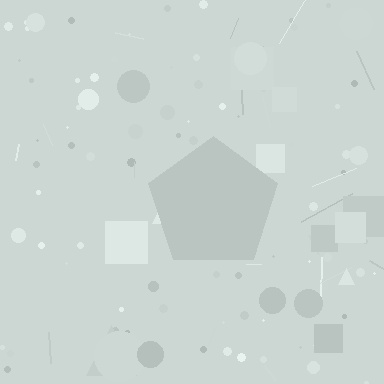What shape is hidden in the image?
A pentagon is hidden in the image.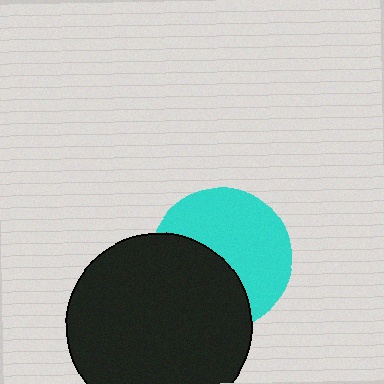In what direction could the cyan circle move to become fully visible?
The cyan circle could move toward the upper-right. That would shift it out from behind the black circle entirely.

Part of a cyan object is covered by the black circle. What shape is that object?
It is a circle.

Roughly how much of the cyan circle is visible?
About half of it is visible (roughly 57%).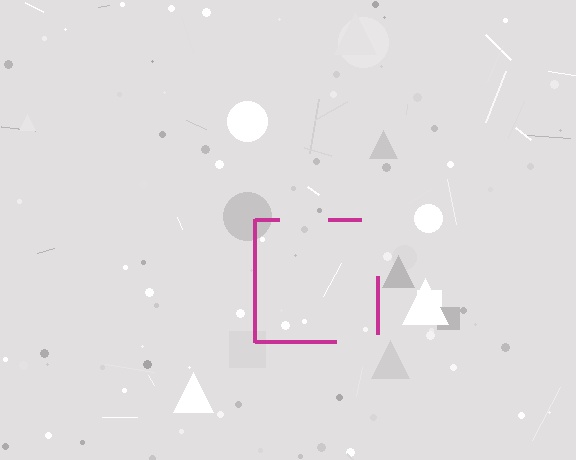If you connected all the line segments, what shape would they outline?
They would outline a square.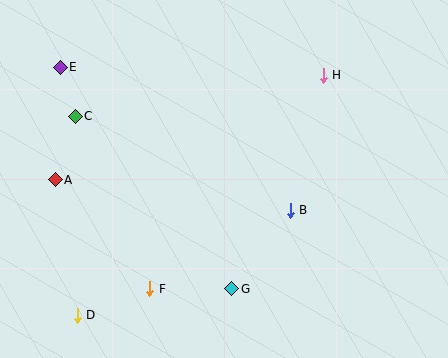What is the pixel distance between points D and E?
The distance between D and E is 249 pixels.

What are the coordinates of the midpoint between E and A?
The midpoint between E and A is at (58, 123).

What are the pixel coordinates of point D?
Point D is at (77, 315).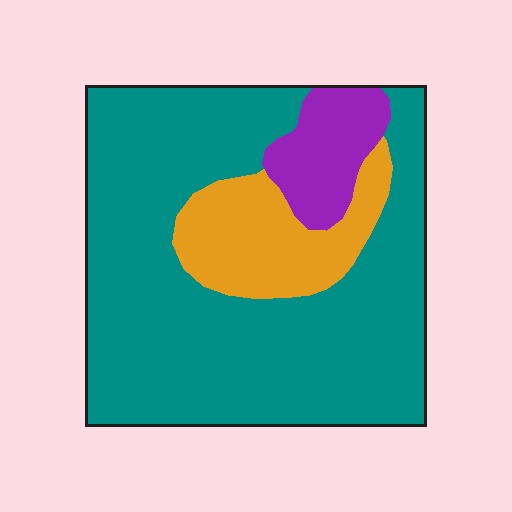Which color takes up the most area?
Teal, at roughly 75%.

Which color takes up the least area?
Purple, at roughly 10%.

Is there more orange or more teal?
Teal.